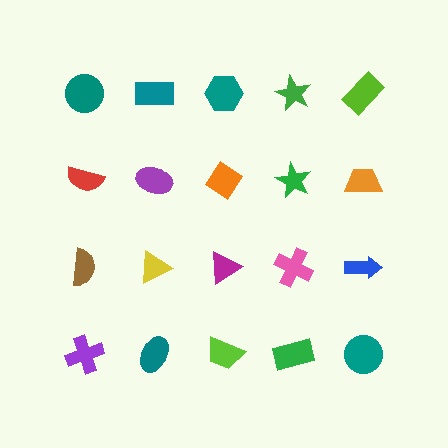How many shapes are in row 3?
5 shapes.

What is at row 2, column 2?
A purple ellipse.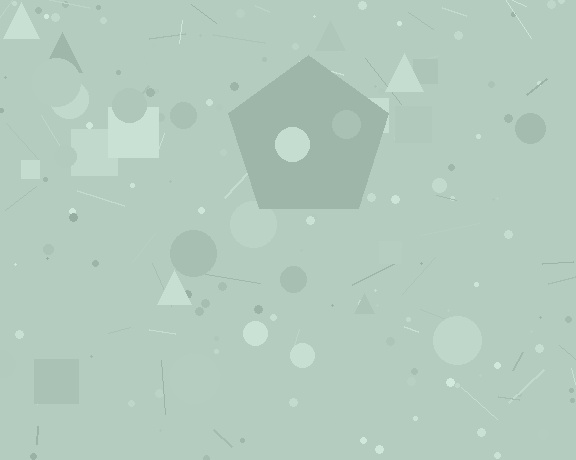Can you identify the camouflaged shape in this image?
The camouflaged shape is a pentagon.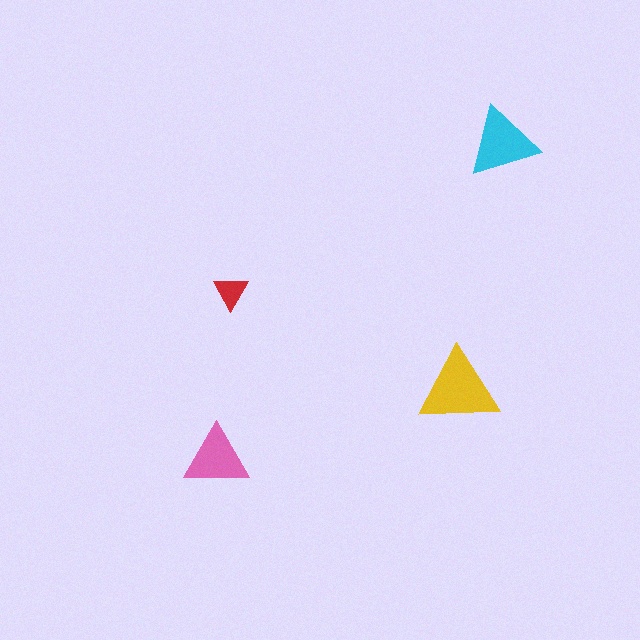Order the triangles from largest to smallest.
the yellow one, the cyan one, the pink one, the red one.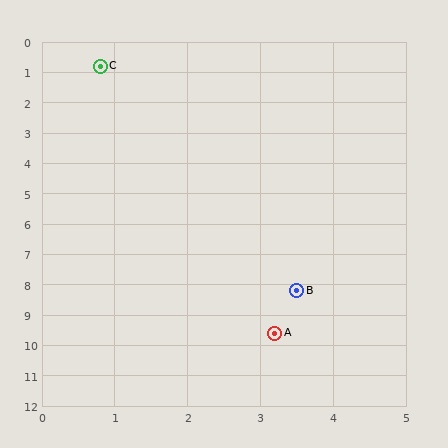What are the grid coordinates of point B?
Point B is at approximately (3.5, 8.2).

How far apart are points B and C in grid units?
Points B and C are about 7.9 grid units apart.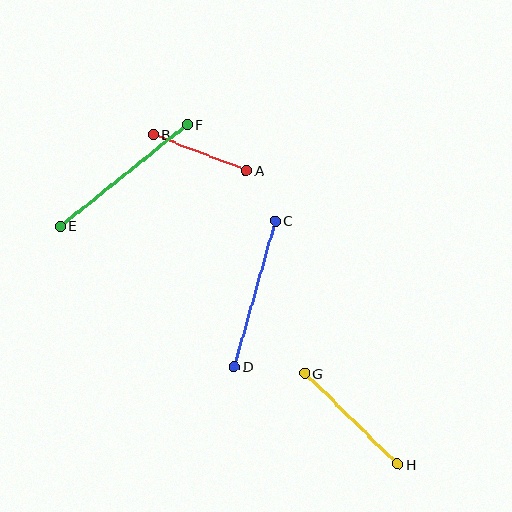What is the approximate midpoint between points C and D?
The midpoint is at approximately (255, 294) pixels.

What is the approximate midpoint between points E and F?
The midpoint is at approximately (124, 175) pixels.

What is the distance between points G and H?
The distance is approximately 130 pixels.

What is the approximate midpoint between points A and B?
The midpoint is at approximately (200, 153) pixels.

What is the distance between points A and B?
The distance is approximately 100 pixels.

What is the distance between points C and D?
The distance is approximately 151 pixels.